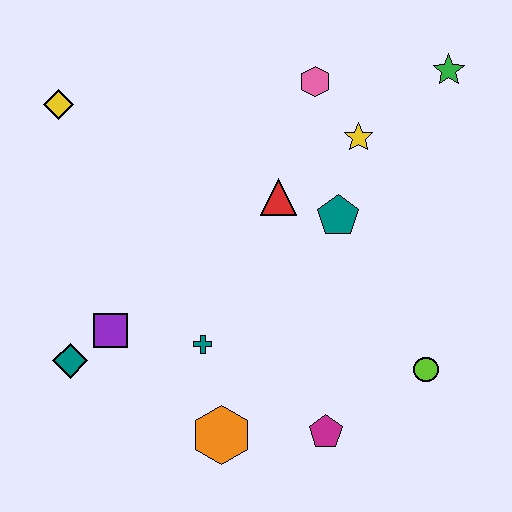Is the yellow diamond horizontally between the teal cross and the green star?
No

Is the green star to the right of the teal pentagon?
Yes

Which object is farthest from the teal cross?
The green star is farthest from the teal cross.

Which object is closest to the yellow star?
The pink hexagon is closest to the yellow star.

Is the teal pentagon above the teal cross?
Yes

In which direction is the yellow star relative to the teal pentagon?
The yellow star is above the teal pentagon.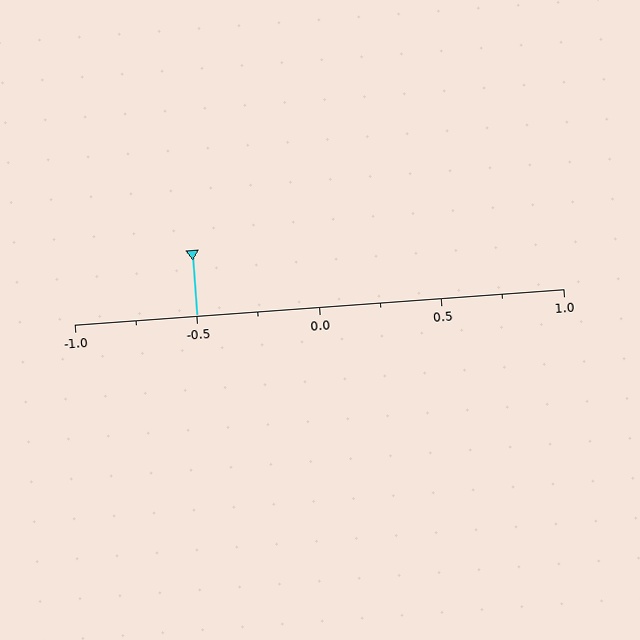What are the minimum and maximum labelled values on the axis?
The axis runs from -1.0 to 1.0.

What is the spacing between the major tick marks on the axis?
The major ticks are spaced 0.5 apart.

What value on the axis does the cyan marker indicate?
The marker indicates approximately -0.5.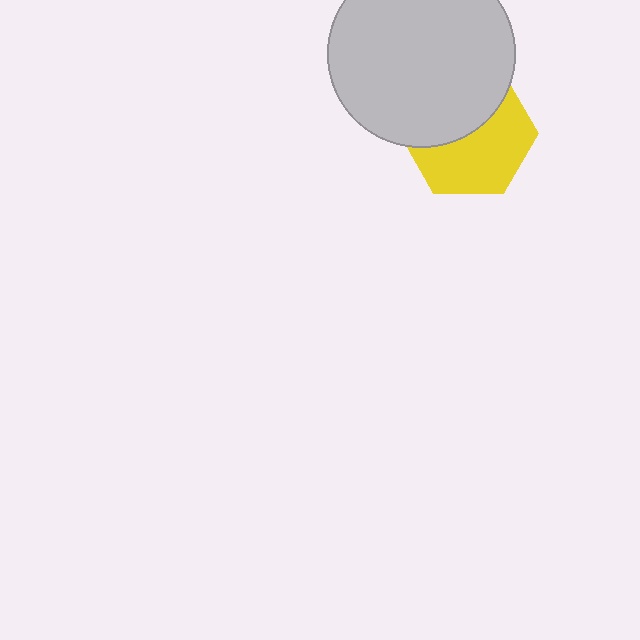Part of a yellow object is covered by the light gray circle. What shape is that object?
It is a hexagon.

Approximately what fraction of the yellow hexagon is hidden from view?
Roughly 45% of the yellow hexagon is hidden behind the light gray circle.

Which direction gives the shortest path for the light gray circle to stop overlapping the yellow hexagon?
Moving up gives the shortest separation.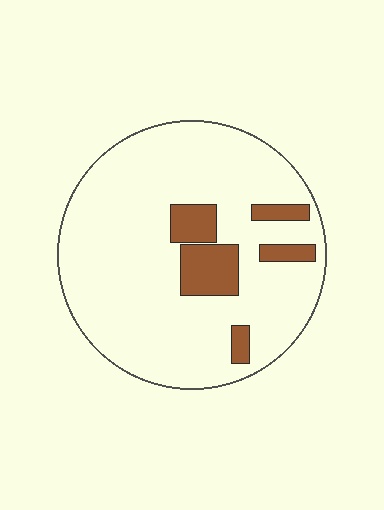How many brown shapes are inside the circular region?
5.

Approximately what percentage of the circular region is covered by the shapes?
Approximately 15%.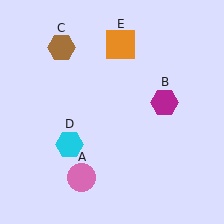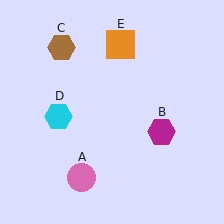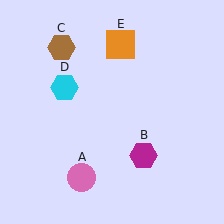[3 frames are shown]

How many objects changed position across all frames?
2 objects changed position: magenta hexagon (object B), cyan hexagon (object D).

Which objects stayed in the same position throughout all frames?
Pink circle (object A) and brown hexagon (object C) and orange square (object E) remained stationary.